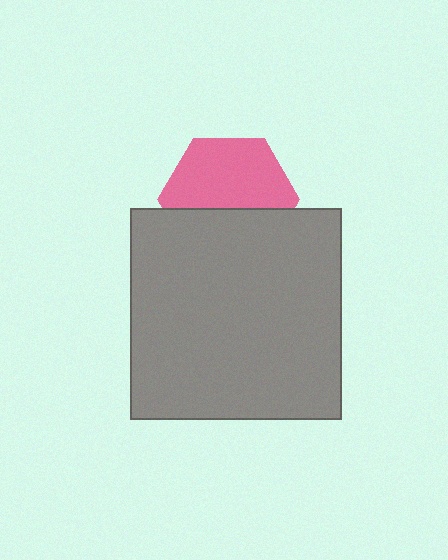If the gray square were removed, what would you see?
You would see the complete pink hexagon.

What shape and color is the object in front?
The object in front is a gray square.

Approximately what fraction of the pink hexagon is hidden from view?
Roughly 42% of the pink hexagon is hidden behind the gray square.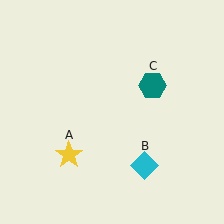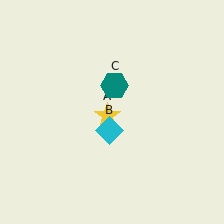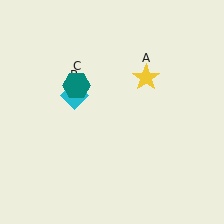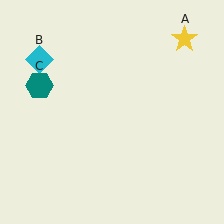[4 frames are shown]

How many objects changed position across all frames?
3 objects changed position: yellow star (object A), cyan diamond (object B), teal hexagon (object C).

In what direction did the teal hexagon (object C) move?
The teal hexagon (object C) moved left.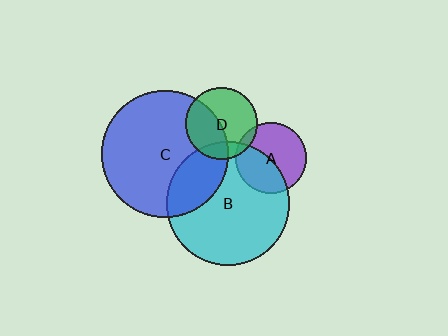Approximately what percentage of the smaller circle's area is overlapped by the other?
Approximately 45%.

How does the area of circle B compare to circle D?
Approximately 3.0 times.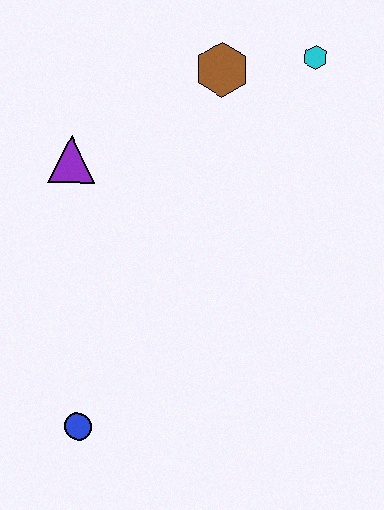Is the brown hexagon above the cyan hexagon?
No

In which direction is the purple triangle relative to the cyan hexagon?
The purple triangle is to the left of the cyan hexagon.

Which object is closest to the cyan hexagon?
The brown hexagon is closest to the cyan hexagon.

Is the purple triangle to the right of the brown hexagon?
No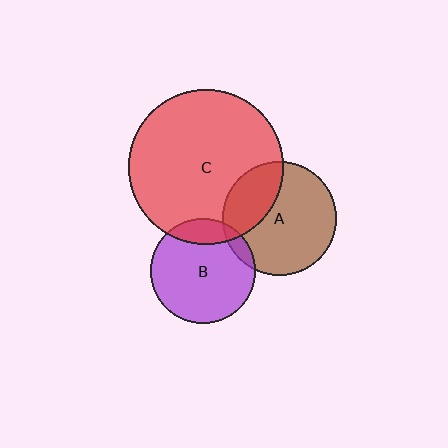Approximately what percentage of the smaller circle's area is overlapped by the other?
Approximately 30%.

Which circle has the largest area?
Circle C (red).